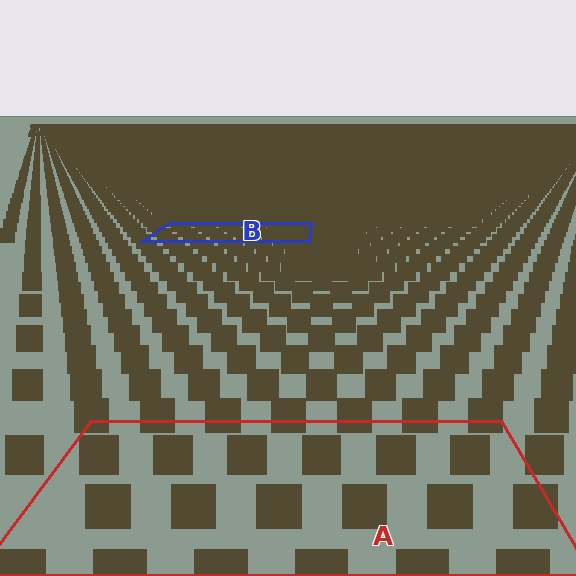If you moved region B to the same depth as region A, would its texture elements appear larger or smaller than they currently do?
They would appear larger. At a closer depth, the same texture elements are projected at a bigger on-screen size.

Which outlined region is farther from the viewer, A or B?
Region B is farther from the viewer — the texture elements inside it appear smaller and more densely packed.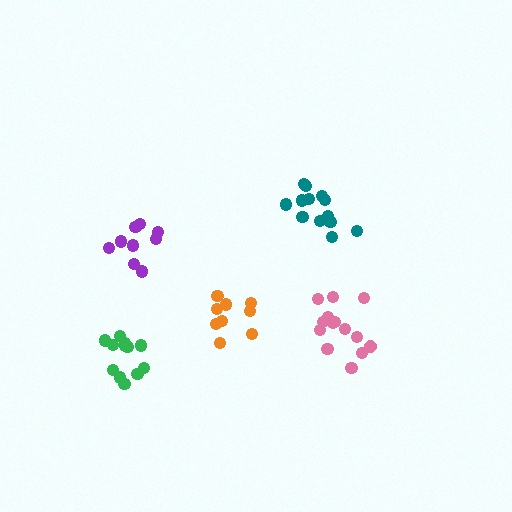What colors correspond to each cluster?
The clusters are colored: purple, teal, green, orange, pink.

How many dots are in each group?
Group 1: 9 dots, Group 2: 13 dots, Group 3: 12 dots, Group 4: 9 dots, Group 5: 14 dots (57 total).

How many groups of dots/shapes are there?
There are 5 groups.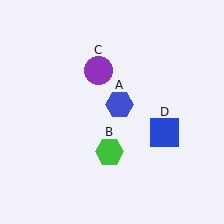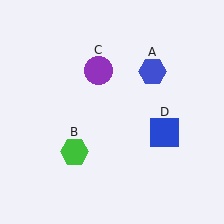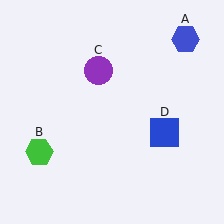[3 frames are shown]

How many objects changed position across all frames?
2 objects changed position: blue hexagon (object A), green hexagon (object B).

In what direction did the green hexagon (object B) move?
The green hexagon (object B) moved left.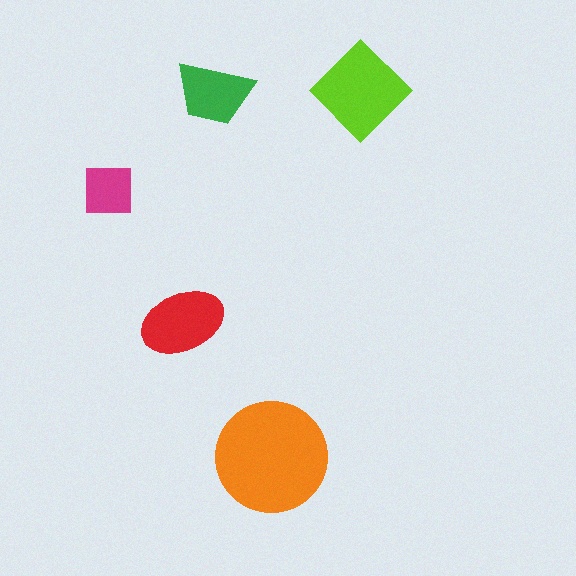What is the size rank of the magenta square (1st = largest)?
5th.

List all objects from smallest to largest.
The magenta square, the green trapezoid, the red ellipse, the lime diamond, the orange circle.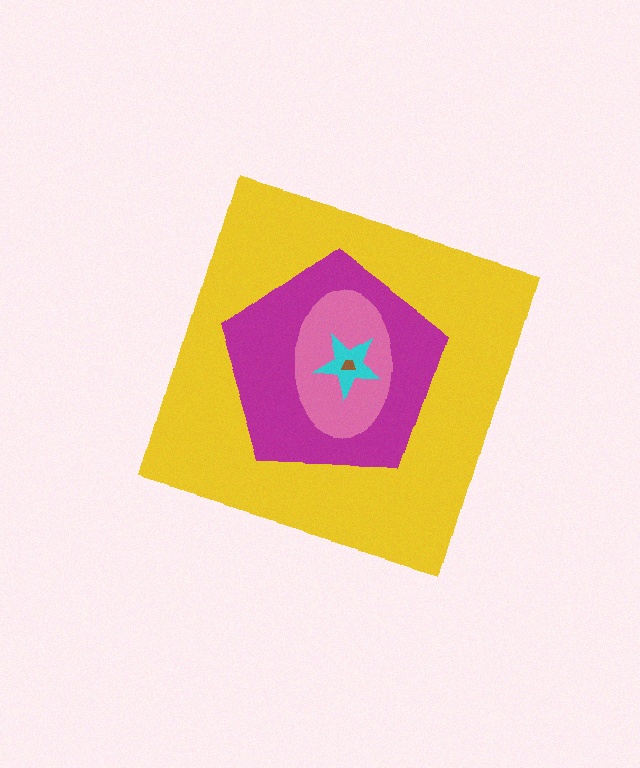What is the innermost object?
The brown trapezoid.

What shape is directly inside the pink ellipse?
The cyan star.